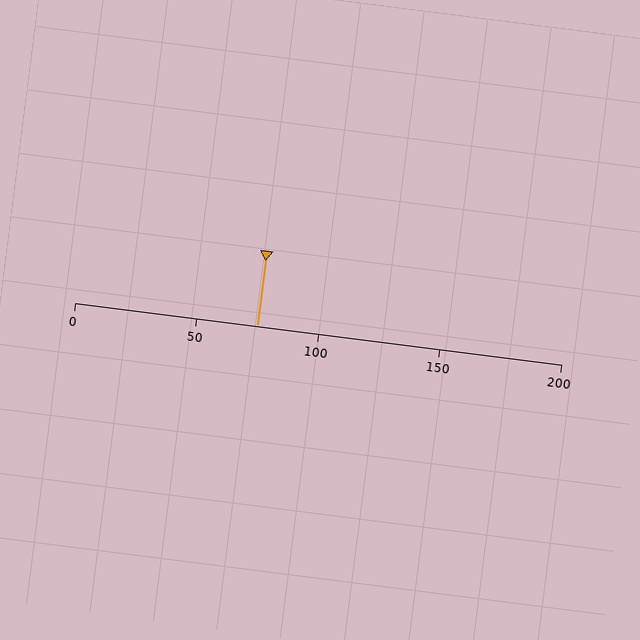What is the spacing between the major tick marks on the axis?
The major ticks are spaced 50 apart.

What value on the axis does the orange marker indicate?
The marker indicates approximately 75.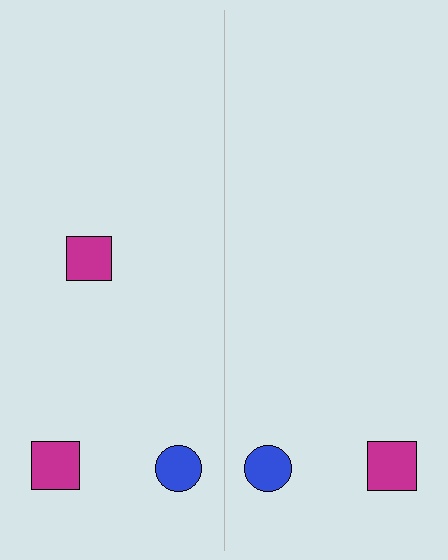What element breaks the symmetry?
A magenta square is missing from the right side.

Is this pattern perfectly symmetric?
No, the pattern is not perfectly symmetric. A magenta square is missing from the right side.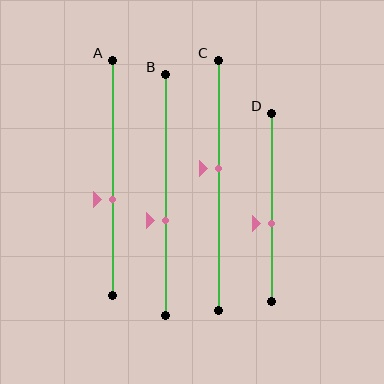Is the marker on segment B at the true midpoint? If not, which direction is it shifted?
No, the marker on segment B is shifted downward by about 11% of the segment length.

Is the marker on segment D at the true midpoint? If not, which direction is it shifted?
No, the marker on segment D is shifted downward by about 8% of the segment length.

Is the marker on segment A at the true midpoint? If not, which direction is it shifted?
No, the marker on segment A is shifted downward by about 10% of the segment length.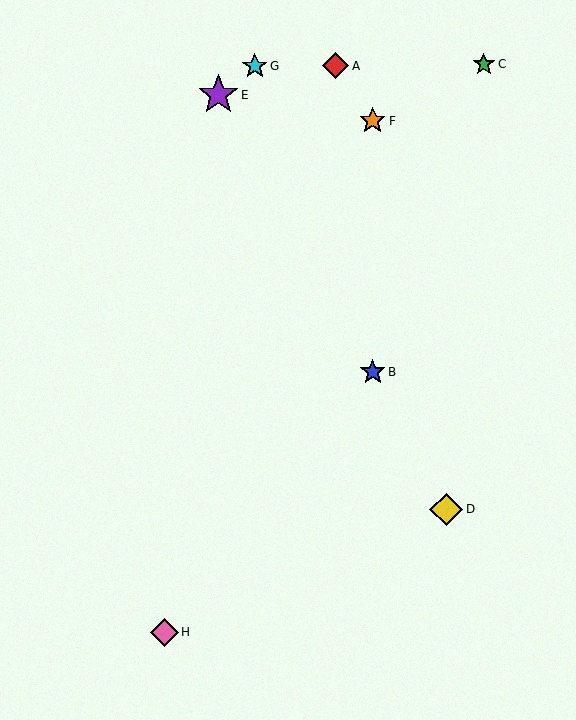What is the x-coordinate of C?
Object C is at x≈484.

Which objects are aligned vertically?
Objects B, F are aligned vertically.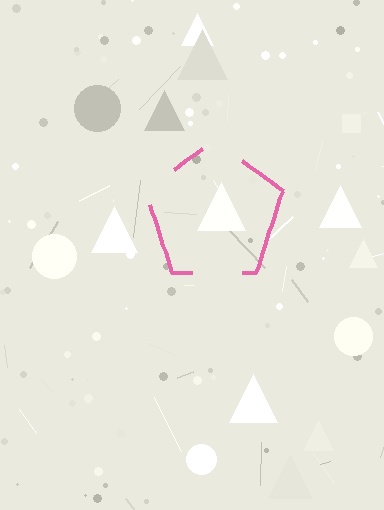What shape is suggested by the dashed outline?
The dashed outline suggests a pentagon.